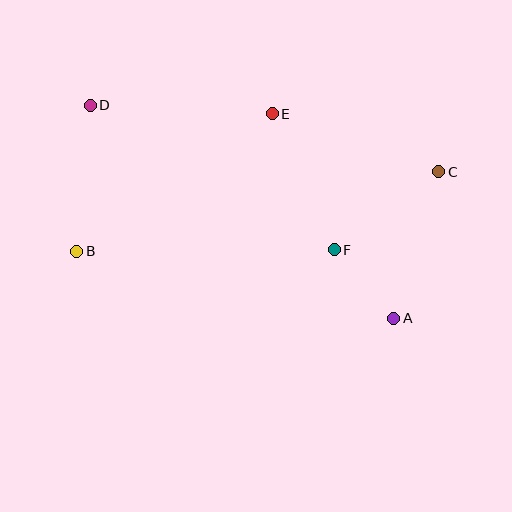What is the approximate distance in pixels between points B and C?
The distance between B and C is approximately 371 pixels.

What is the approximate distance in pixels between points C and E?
The distance between C and E is approximately 177 pixels.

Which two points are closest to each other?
Points A and F are closest to each other.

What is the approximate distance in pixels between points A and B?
The distance between A and B is approximately 324 pixels.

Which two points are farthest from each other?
Points A and D are farthest from each other.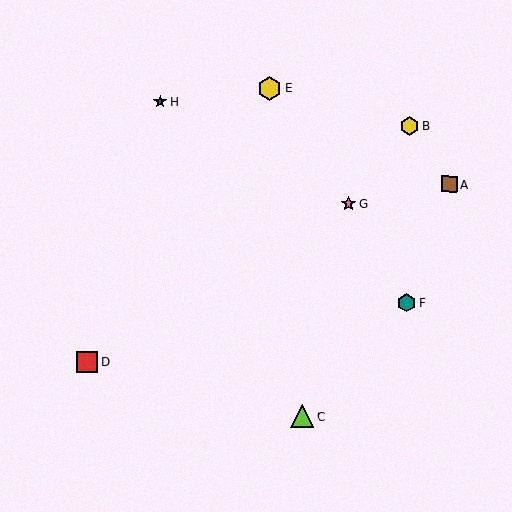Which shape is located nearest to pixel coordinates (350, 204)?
The pink star (labeled G) at (349, 203) is nearest to that location.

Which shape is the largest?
The lime triangle (labeled C) is the largest.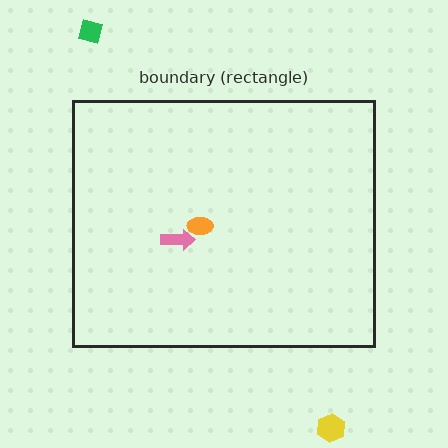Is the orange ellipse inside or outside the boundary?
Inside.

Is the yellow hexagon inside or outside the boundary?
Outside.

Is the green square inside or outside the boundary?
Outside.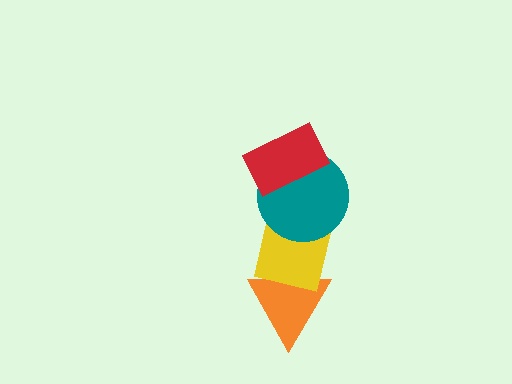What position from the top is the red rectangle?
The red rectangle is 1st from the top.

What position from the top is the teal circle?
The teal circle is 2nd from the top.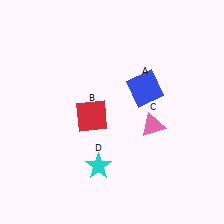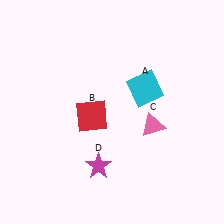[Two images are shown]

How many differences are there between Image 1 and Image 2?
There are 2 differences between the two images.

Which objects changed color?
A changed from blue to cyan. D changed from cyan to magenta.